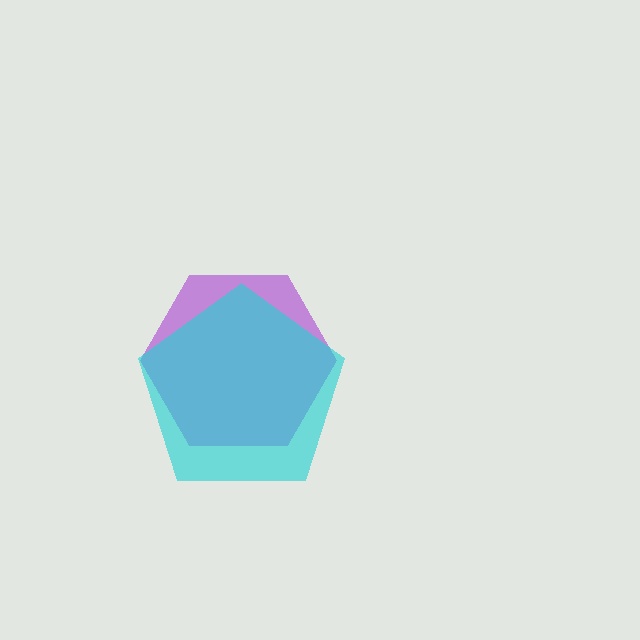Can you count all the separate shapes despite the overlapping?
Yes, there are 2 separate shapes.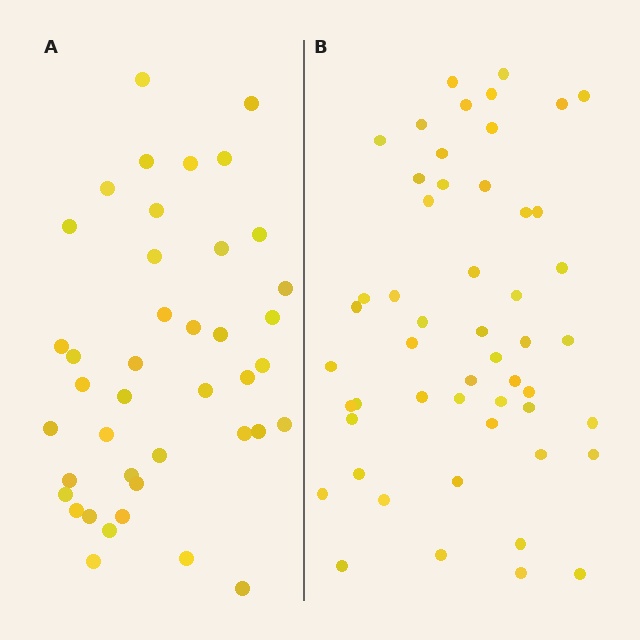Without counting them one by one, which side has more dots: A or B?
Region B (the right region) has more dots.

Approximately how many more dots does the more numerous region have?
Region B has roughly 12 or so more dots than region A.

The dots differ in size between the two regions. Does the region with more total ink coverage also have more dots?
No. Region A has more total ink coverage because its dots are larger, but region B actually contains more individual dots. Total area can be misleading — the number of items is what matters here.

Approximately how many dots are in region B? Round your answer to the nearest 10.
About 50 dots. (The exact count is 52, which rounds to 50.)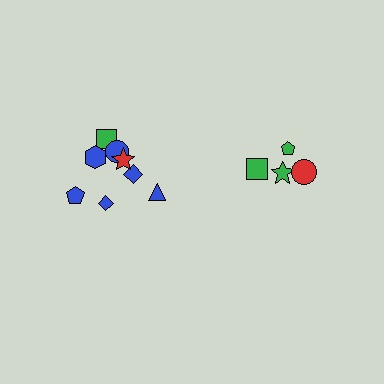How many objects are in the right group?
There are 4 objects.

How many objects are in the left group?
There are 8 objects.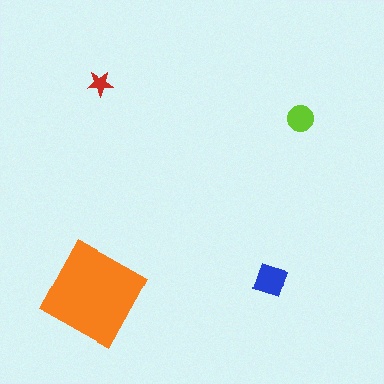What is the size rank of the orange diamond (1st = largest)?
1st.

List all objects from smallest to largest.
The red star, the lime circle, the blue square, the orange diamond.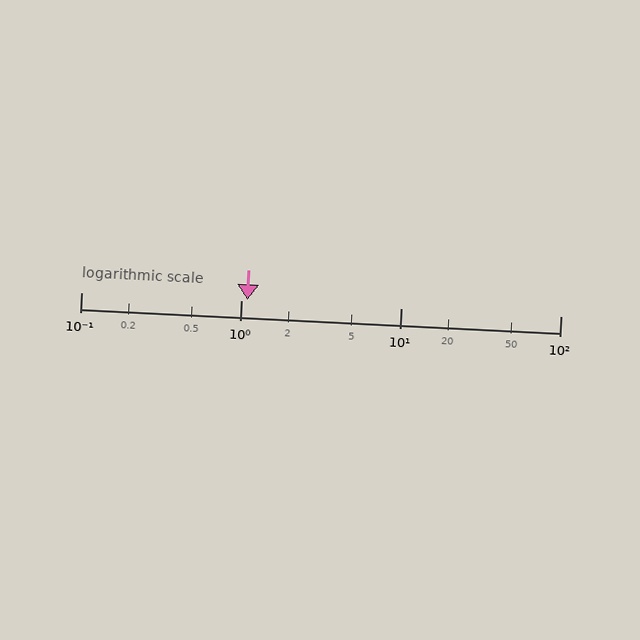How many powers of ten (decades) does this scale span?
The scale spans 3 decades, from 0.1 to 100.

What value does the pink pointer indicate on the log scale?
The pointer indicates approximately 1.1.